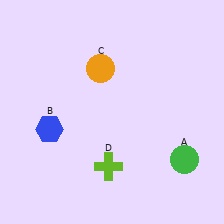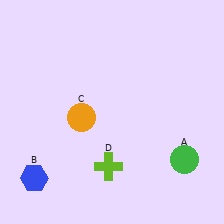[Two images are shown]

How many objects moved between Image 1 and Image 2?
2 objects moved between the two images.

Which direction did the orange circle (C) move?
The orange circle (C) moved down.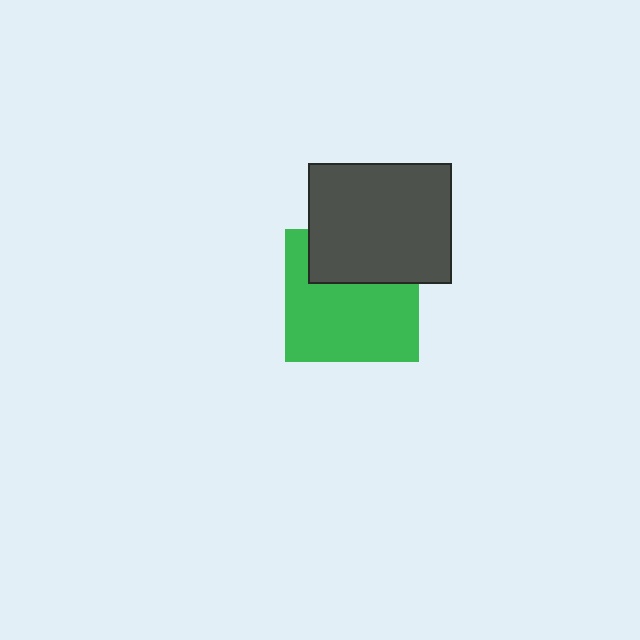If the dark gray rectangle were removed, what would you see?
You would see the complete green square.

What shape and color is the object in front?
The object in front is a dark gray rectangle.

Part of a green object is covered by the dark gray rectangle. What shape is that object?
It is a square.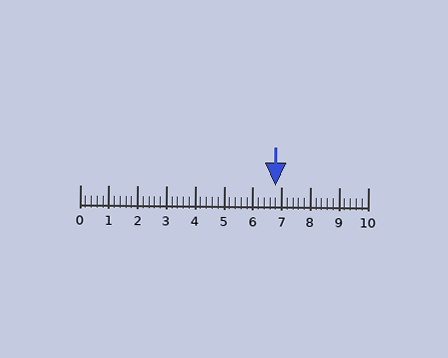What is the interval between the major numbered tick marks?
The major tick marks are spaced 1 units apart.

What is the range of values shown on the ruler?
The ruler shows values from 0 to 10.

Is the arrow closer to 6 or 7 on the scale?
The arrow is closer to 7.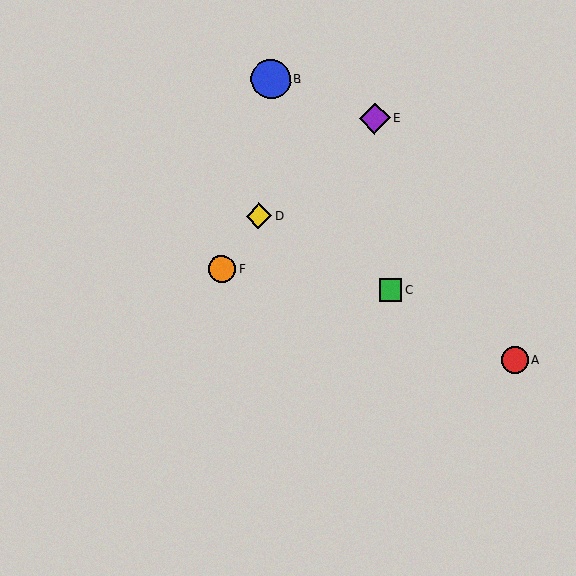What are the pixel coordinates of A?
Object A is at (515, 360).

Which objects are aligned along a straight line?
Objects A, C, D are aligned along a straight line.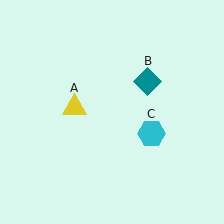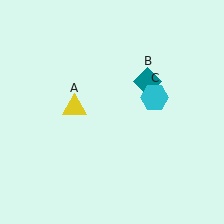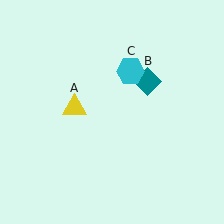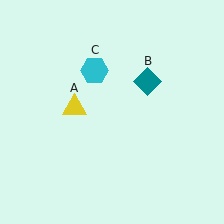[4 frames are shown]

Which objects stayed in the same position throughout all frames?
Yellow triangle (object A) and teal diamond (object B) remained stationary.